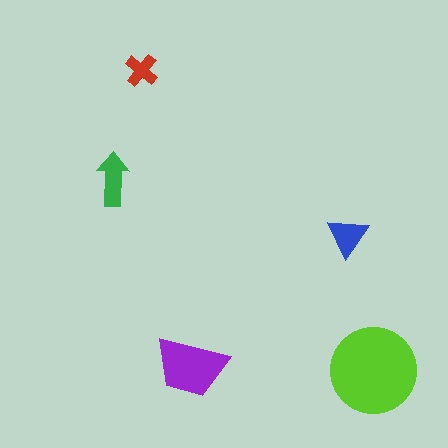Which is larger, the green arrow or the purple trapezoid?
The purple trapezoid.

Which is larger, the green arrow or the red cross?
The green arrow.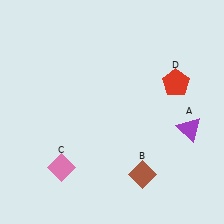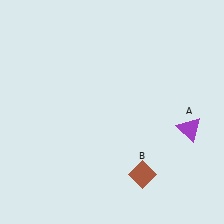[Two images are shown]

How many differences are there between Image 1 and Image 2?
There are 2 differences between the two images.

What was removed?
The pink diamond (C), the red pentagon (D) were removed in Image 2.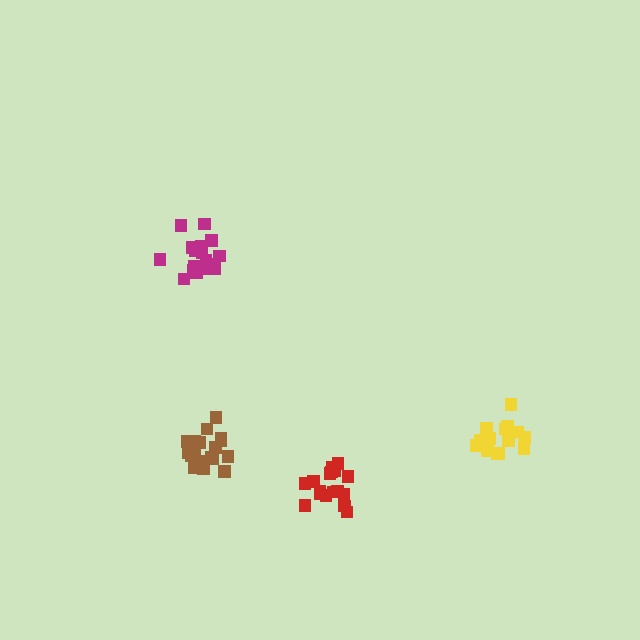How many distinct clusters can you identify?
There are 4 distinct clusters.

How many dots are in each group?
Group 1: 18 dots, Group 2: 17 dots, Group 3: 15 dots, Group 4: 18 dots (68 total).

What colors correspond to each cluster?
The clusters are colored: brown, red, yellow, magenta.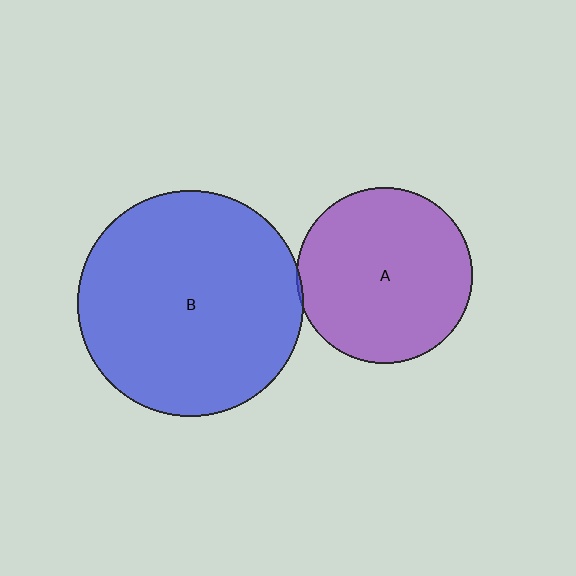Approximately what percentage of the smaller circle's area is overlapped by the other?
Approximately 5%.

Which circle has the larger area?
Circle B (blue).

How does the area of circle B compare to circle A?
Approximately 1.6 times.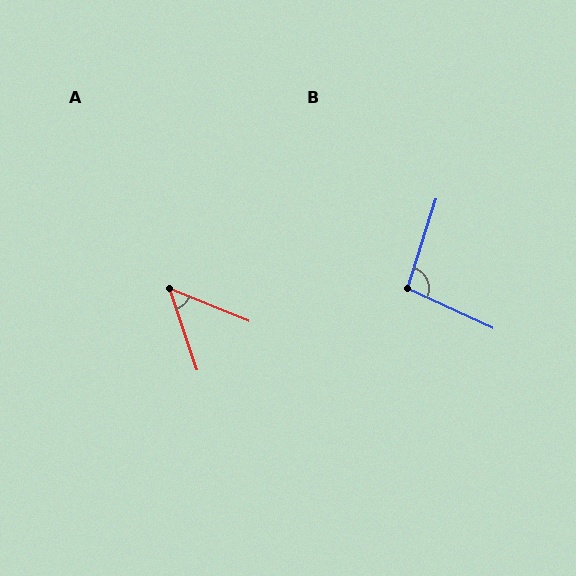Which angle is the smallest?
A, at approximately 49 degrees.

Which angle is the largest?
B, at approximately 97 degrees.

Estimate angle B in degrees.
Approximately 97 degrees.